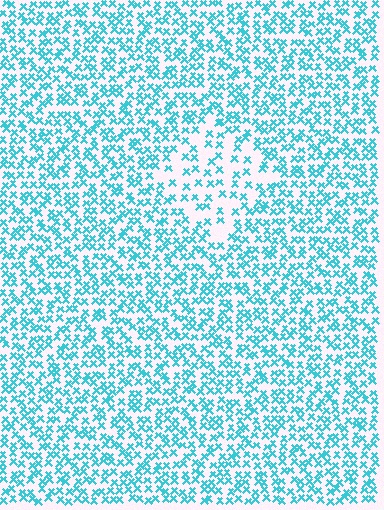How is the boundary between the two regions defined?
The boundary is defined by a change in element density (approximately 2.0x ratio). All elements are the same color, size, and shape.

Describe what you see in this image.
The image contains small cyan elements arranged at two different densities. A diamond-shaped region is visible where the elements are less densely packed than the surrounding area.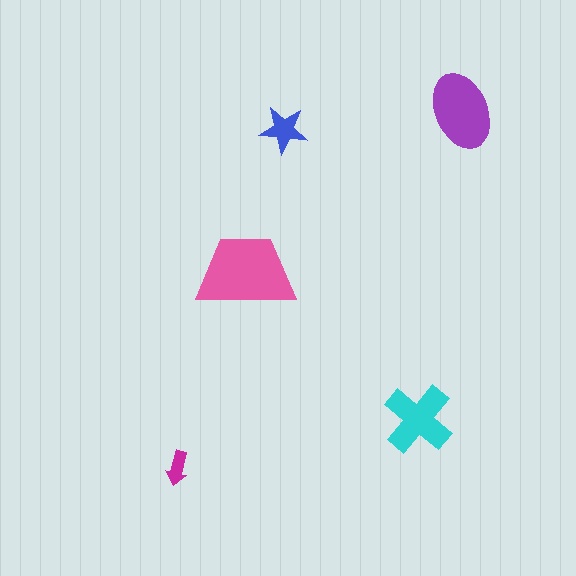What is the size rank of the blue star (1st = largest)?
4th.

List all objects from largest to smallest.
The pink trapezoid, the purple ellipse, the cyan cross, the blue star, the magenta arrow.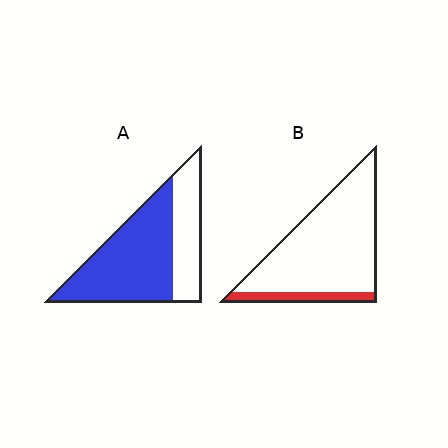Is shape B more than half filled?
No.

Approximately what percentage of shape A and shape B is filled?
A is approximately 65% and B is approximately 15%.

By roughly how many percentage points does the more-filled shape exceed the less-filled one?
By roughly 55 percentage points (A over B).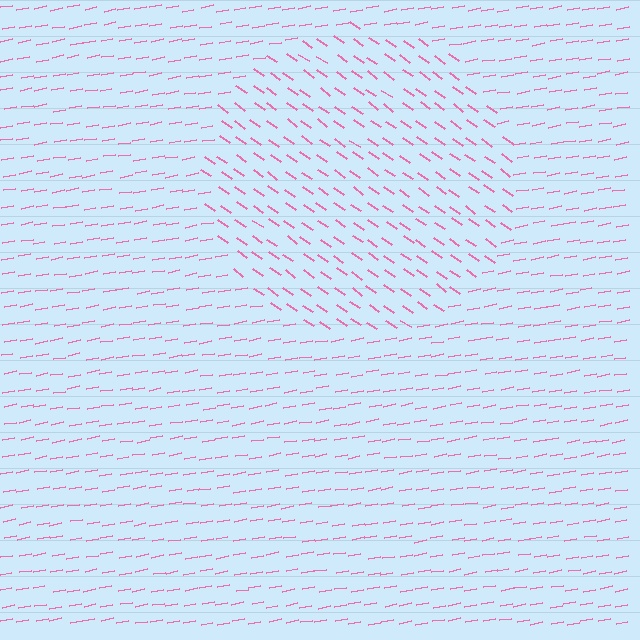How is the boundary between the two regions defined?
The boundary is defined purely by a change in line orientation (approximately 45 degrees difference). All lines are the same color and thickness.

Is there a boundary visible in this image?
Yes, there is a texture boundary formed by a change in line orientation.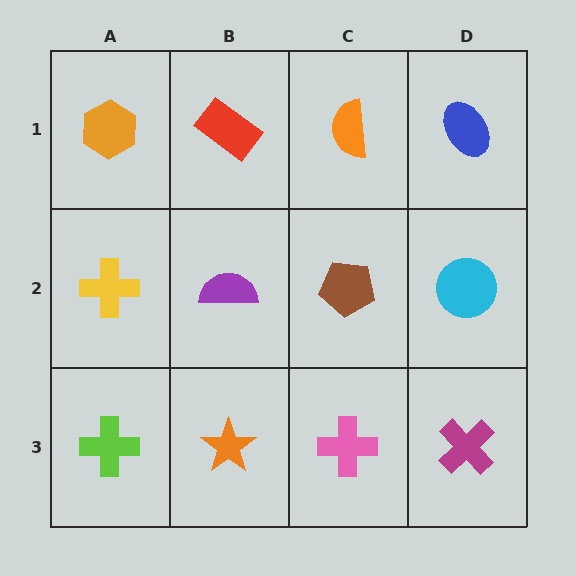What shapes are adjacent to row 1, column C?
A brown pentagon (row 2, column C), a red rectangle (row 1, column B), a blue ellipse (row 1, column D).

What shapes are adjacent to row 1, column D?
A cyan circle (row 2, column D), an orange semicircle (row 1, column C).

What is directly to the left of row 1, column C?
A red rectangle.